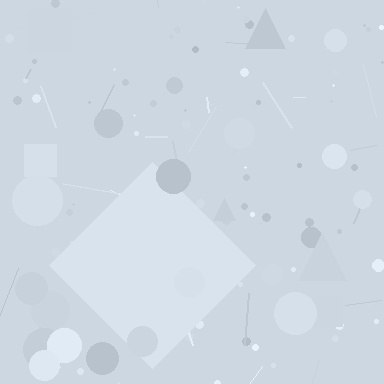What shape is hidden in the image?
A diamond is hidden in the image.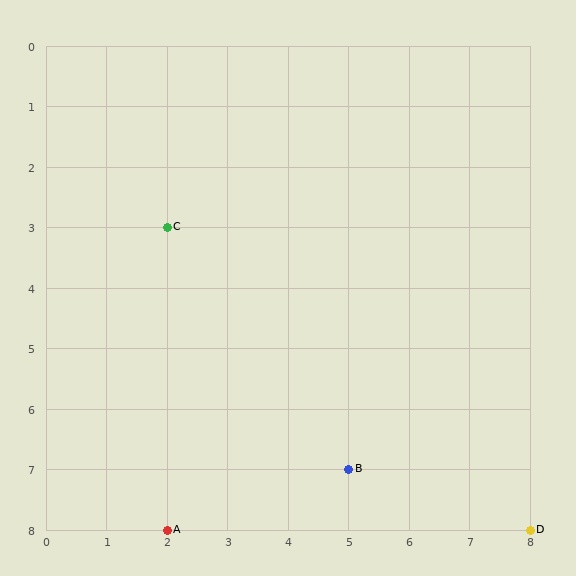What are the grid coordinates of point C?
Point C is at grid coordinates (2, 3).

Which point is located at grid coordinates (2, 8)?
Point A is at (2, 8).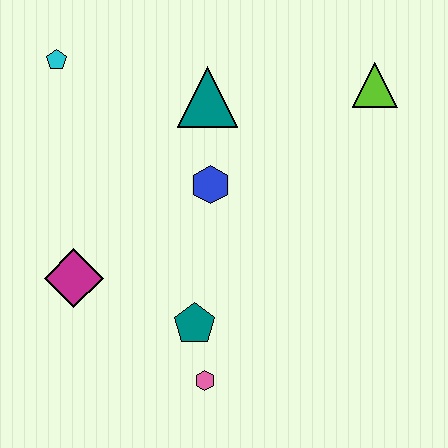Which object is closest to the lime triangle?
The teal triangle is closest to the lime triangle.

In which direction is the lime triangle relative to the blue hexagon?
The lime triangle is to the right of the blue hexagon.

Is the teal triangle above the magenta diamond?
Yes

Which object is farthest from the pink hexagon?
The cyan pentagon is farthest from the pink hexagon.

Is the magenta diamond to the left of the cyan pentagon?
No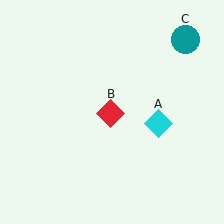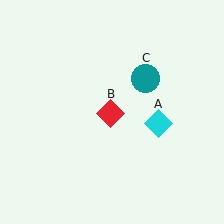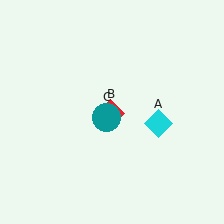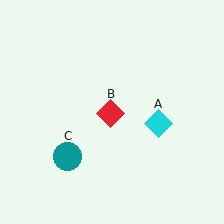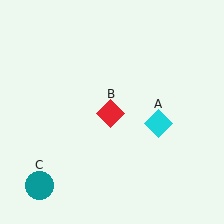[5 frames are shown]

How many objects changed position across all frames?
1 object changed position: teal circle (object C).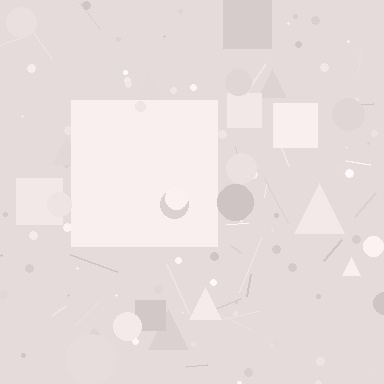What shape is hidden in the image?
A square is hidden in the image.